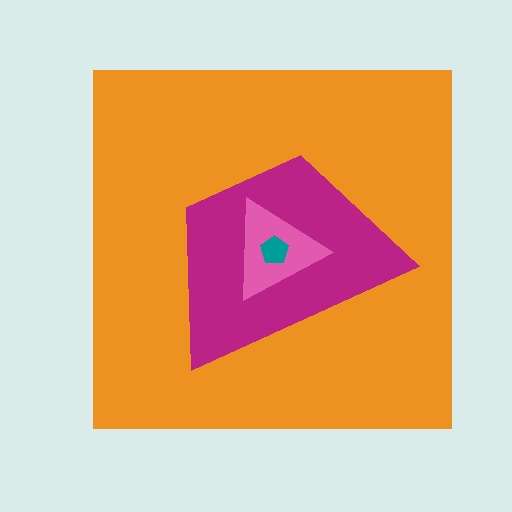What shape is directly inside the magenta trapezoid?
The pink triangle.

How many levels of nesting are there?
4.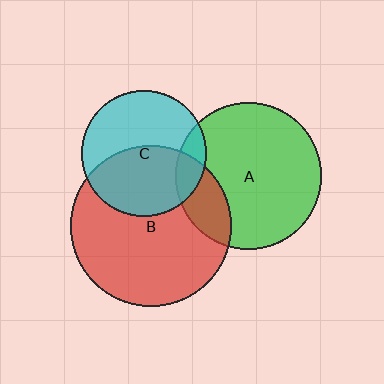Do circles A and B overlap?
Yes.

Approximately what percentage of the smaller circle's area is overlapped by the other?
Approximately 20%.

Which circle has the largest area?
Circle B (red).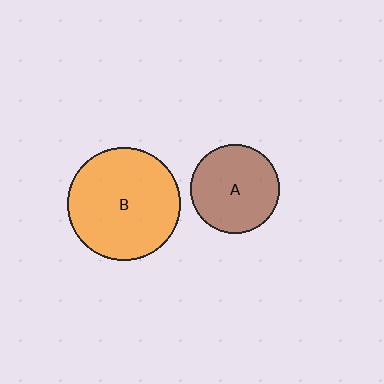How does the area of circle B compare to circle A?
Approximately 1.6 times.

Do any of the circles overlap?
No, none of the circles overlap.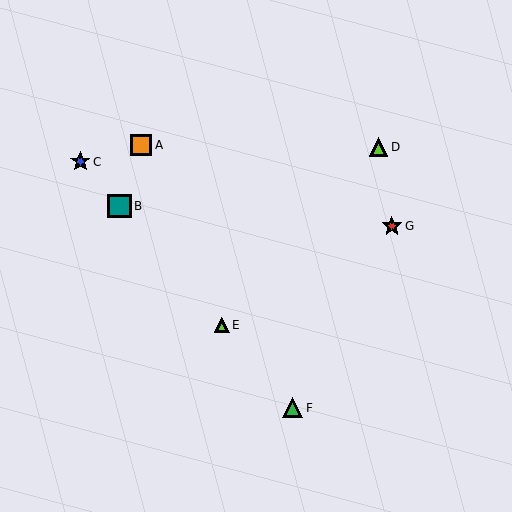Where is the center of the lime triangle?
The center of the lime triangle is at (378, 147).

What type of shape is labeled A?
Shape A is an orange square.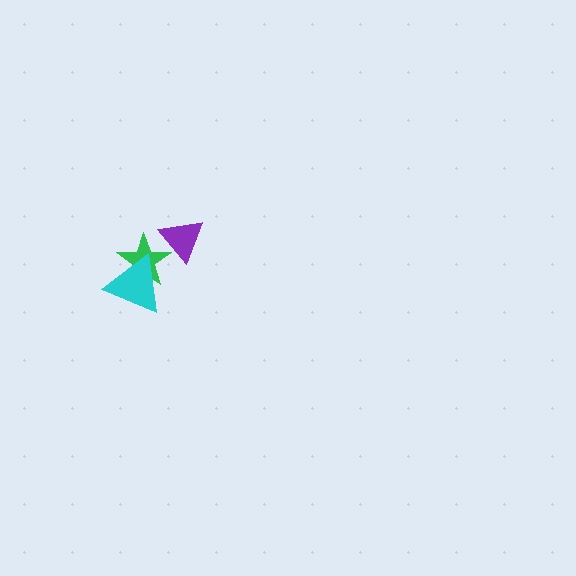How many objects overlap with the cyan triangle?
1 object overlaps with the cyan triangle.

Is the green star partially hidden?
Yes, it is partially covered by another shape.